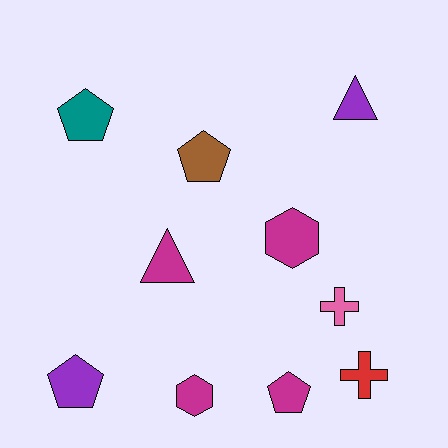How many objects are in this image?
There are 10 objects.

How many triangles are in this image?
There are 2 triangles.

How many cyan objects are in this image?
There are no cyan objects.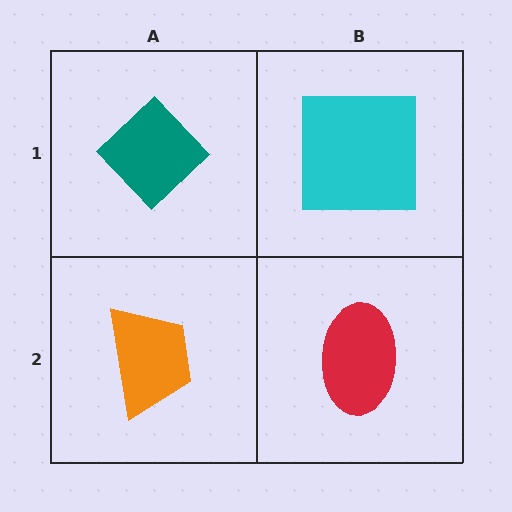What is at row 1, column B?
A cyan square.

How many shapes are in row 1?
2 shapes.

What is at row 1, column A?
A teal diamond.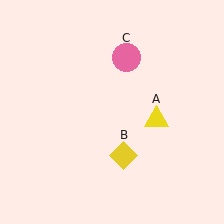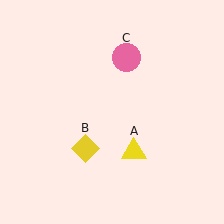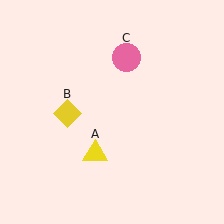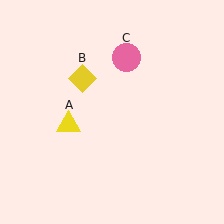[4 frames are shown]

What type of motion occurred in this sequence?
The yellow triangle (object A), yellow diamond (object B) rotated clockwise around the center of the scene.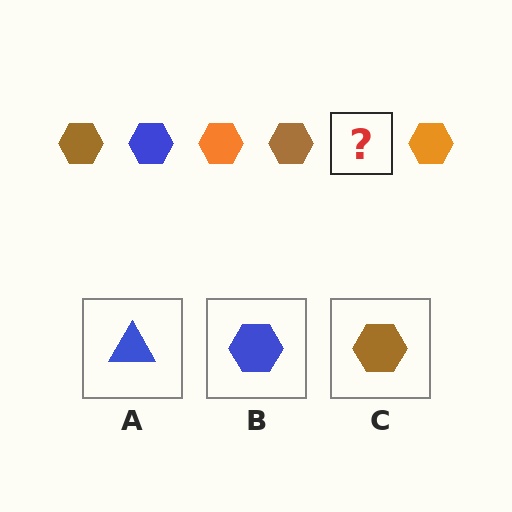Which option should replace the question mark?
Option B.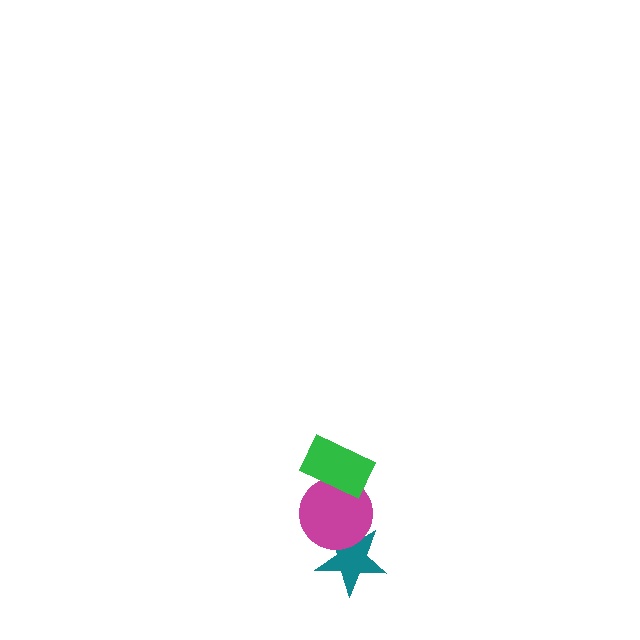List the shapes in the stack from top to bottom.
From top to bottom: the green rectangle, the magenta circle, the teal star.